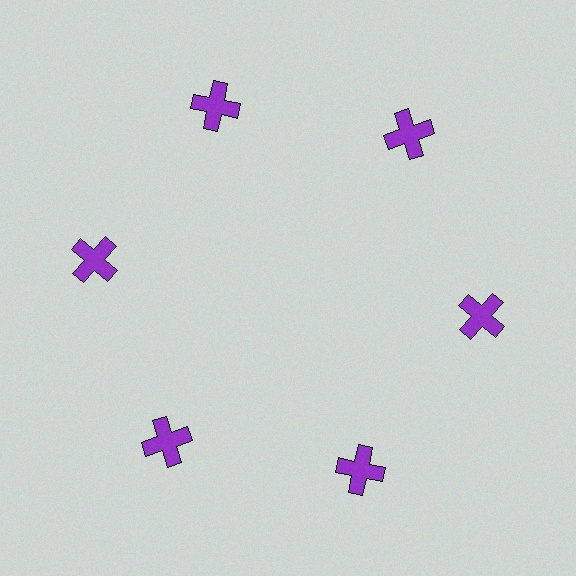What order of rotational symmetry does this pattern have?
This pattern has 6-fold rotational symmetry.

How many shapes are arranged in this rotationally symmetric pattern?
There are 6 shapes, arranged in 6 groups of 1.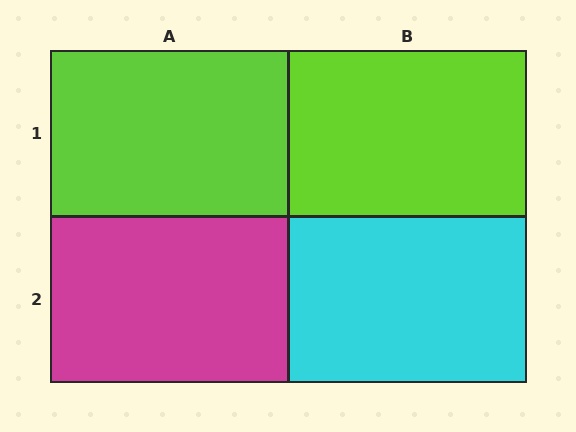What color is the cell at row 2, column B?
Cyan.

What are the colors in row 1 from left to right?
Lime, lime.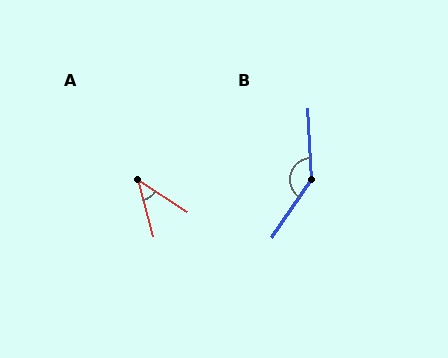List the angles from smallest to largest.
A (42°), B (144°).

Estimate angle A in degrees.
Approximately 42 degrees.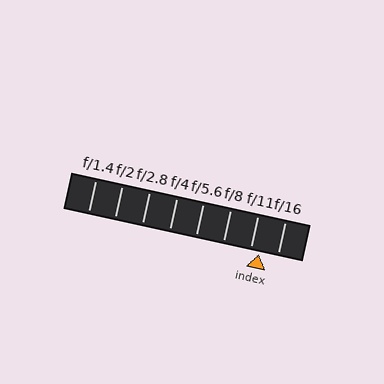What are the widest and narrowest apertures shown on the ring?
The widest aperture shown is f/1.4 and the narrowest is f/16.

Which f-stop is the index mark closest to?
The index mark is closest to f/11.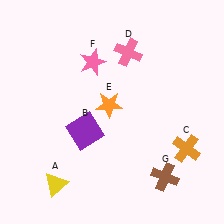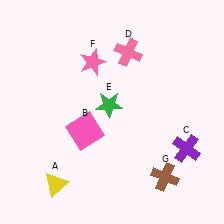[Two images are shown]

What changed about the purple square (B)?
In Image 1, B is purple. In Image 2, it changed to pink.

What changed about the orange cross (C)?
In Image 1, C is orange. In Image 2, it changed to purple.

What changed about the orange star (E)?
In Image 1, E is orange. In Image 2, it changed to green.